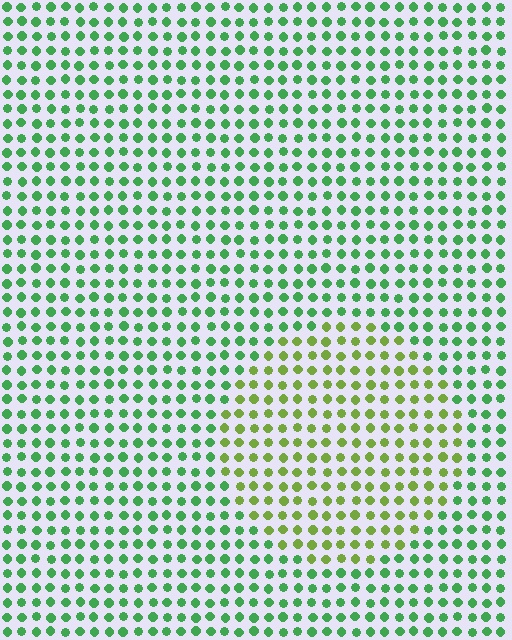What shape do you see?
I see a circle.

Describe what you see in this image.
The image is filled with small green elements in a uniform arrangement. A circle-shaped region is visible where the elements are tinted to a slightly different hue, forming a subtle color boundary.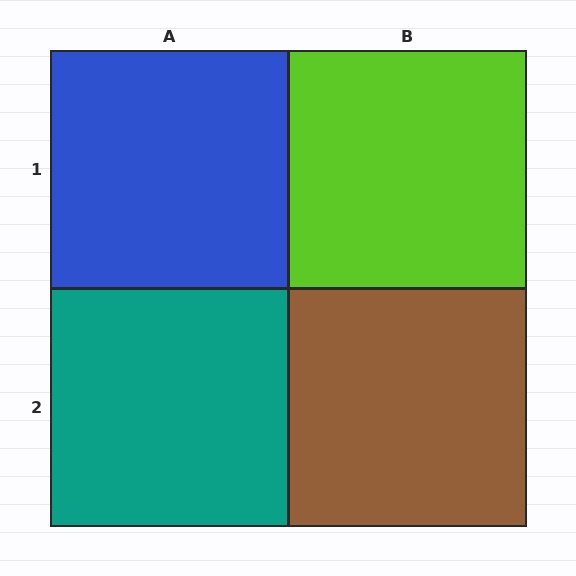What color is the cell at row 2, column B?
Brown.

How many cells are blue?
1 cell is blue.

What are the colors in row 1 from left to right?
Blue, lime.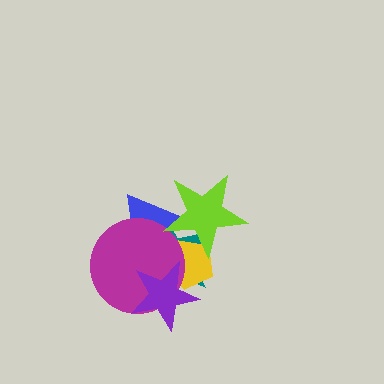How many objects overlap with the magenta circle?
4 objects overlap with the magenta circle.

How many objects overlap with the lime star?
3 objects overlap with the lime star.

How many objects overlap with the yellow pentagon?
4 objects overlap with the yellow pentagon.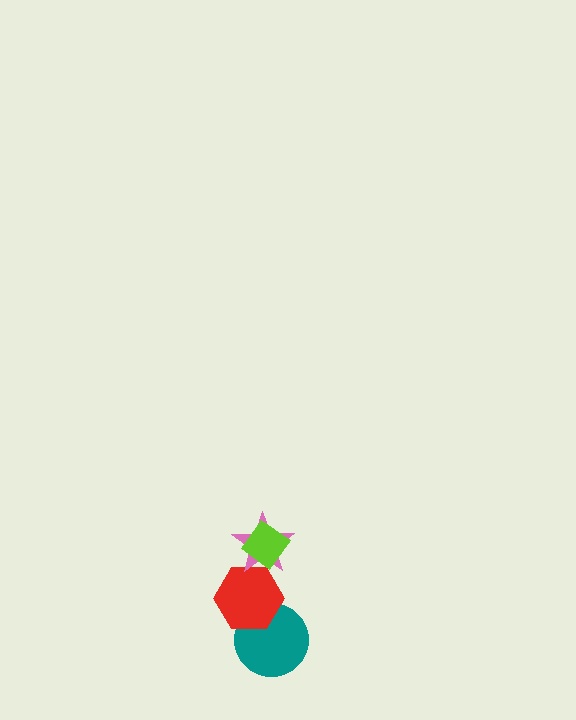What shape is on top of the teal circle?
The red hexagon is on top of the teal circle.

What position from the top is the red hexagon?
The red hexagon is 3rd from the top.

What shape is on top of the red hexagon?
The pink star is on top of the red hexagon.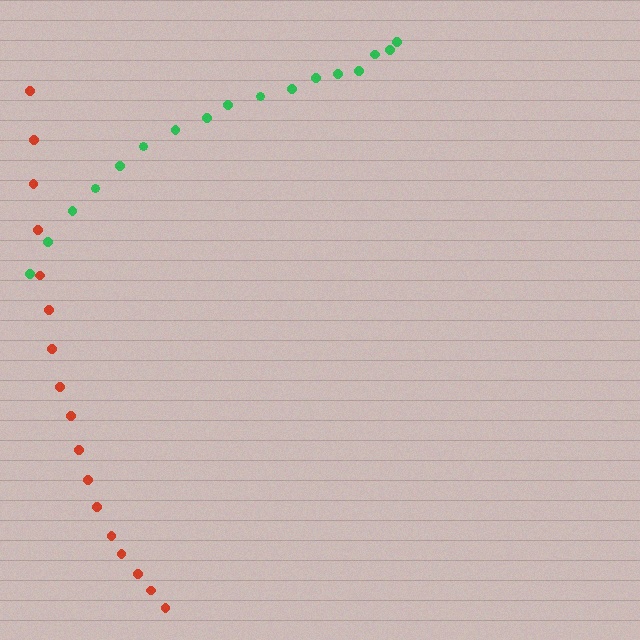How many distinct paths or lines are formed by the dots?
There are 2 distinct paths.